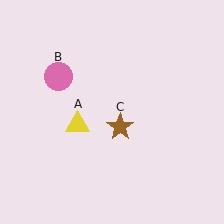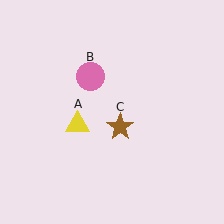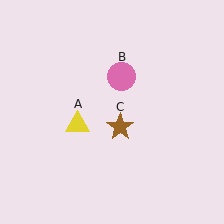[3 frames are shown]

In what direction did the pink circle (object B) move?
The pink circle (object B) moved right.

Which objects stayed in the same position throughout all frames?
Yellow triangle (object A) and brown star (object C) remained stationary.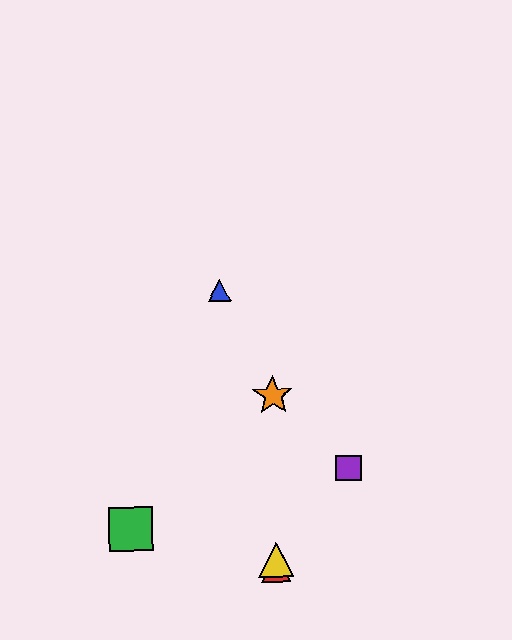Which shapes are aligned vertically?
The red triangle, the yellow triangle, the orange star are aligned vertically.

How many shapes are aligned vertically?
3 shapes (the red triangle, the yellow triangle, the orange star) are aligned vertically.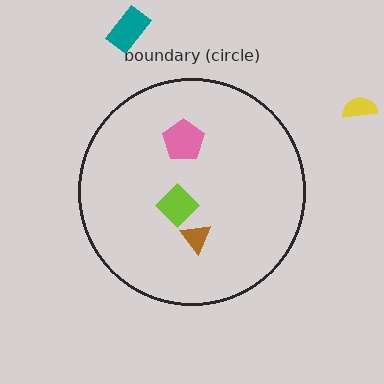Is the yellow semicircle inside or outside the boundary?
Outside.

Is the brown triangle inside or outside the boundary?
Inside.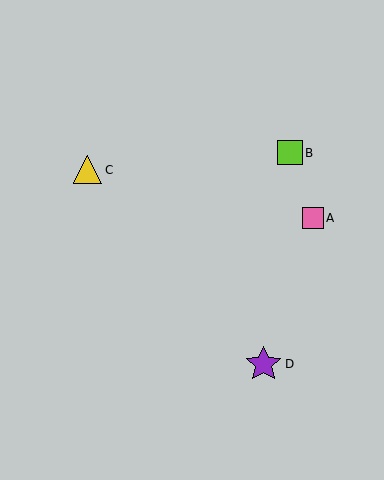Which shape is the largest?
The purple star (labeled D) is the largest.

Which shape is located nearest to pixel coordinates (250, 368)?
The purple star (labeled D) at (263, 364) is nearest to that location.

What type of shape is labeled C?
Shape C is a yellow triangle.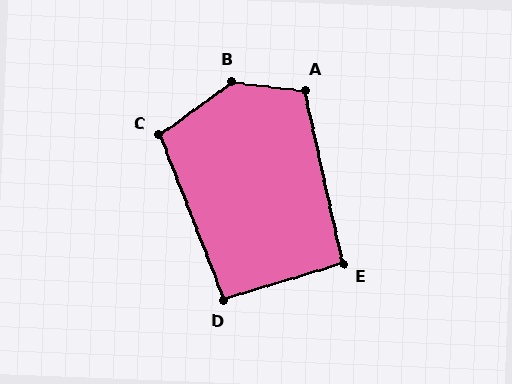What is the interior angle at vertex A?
Approximately 109 degrees (obtuse).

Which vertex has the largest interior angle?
B, at approximately 137 degrees.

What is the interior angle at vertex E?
Approximately 95 degrees (approximately right).